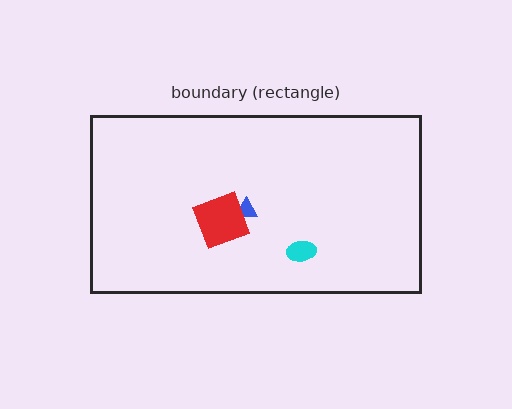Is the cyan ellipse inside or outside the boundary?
Inside.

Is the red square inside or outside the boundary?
Inside.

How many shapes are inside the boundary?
3 inside, 0 outside.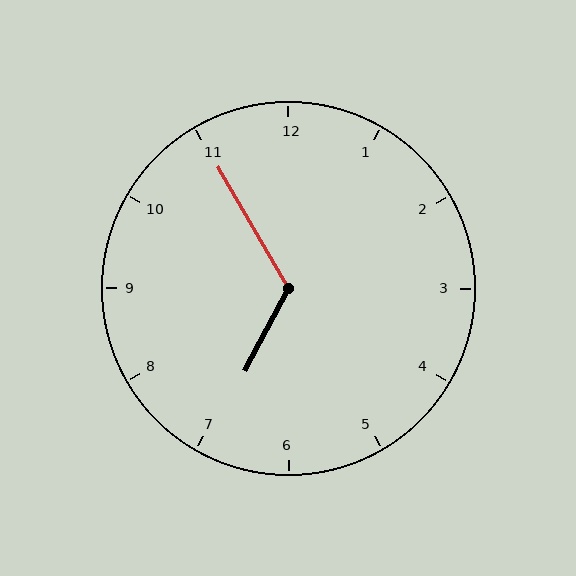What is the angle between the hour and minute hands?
Approximately 122 degrees.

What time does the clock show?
6:55.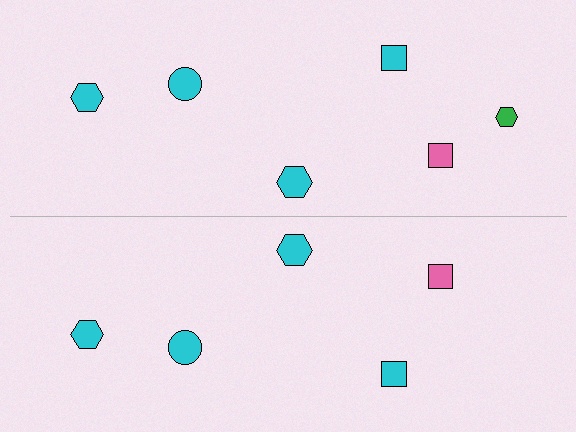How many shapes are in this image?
There are 11 shapes in this image.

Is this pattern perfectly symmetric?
No, the pattern is not perfectly symmetric. A green hexagon is missing from the bottom side.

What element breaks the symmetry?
A green hexagon is missing from the bottom side.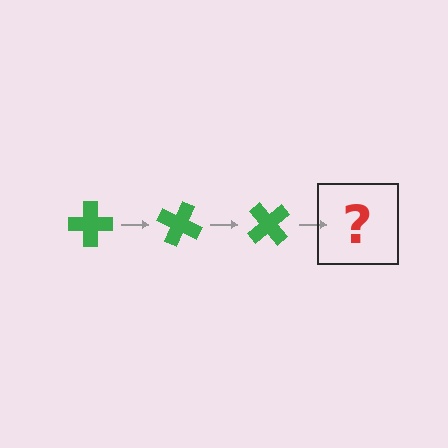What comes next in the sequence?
The next element should be a green cross rotated 75 degrees.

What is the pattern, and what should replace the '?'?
The pattern is that the cross rotates 25 degrees each step. The '?' should be a green cross rotated 75 degrees.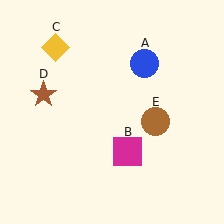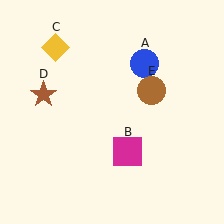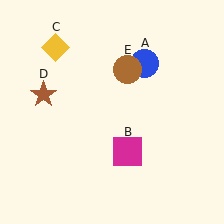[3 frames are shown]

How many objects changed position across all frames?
1 object changed position: brown circle (object E).